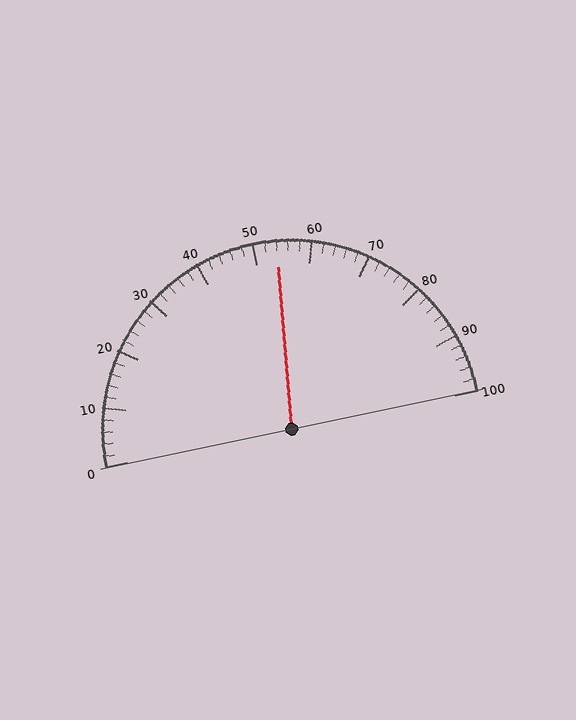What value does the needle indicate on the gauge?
The needle indicates approximately 54.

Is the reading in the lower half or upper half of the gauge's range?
The reading is in the upper half of the range (0 to 100).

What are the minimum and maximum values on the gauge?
The gauge ranges from 0 to 100.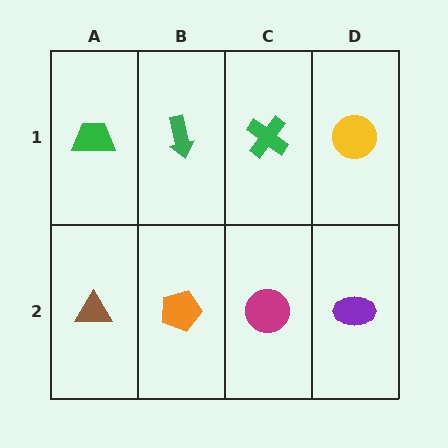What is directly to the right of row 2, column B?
A magenta circle.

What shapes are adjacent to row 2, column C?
A green cross (row 1, column C), an orange pentagon (row 2, column B), a purple ellipse (row 2, column D).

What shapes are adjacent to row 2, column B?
A green arrow (row 1, column B), a brown triangle (row 2, column A), a magenta circle (row 2, column C).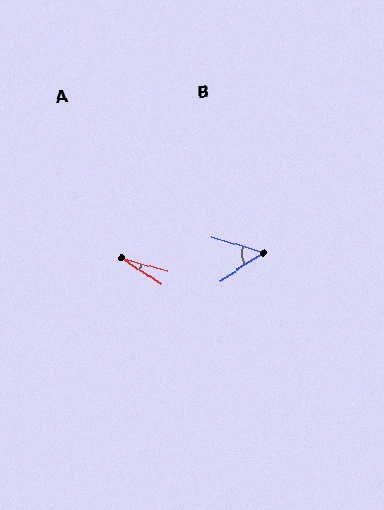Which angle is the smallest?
A, at approximately 17 degrees.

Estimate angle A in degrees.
Approximately 17 degrees.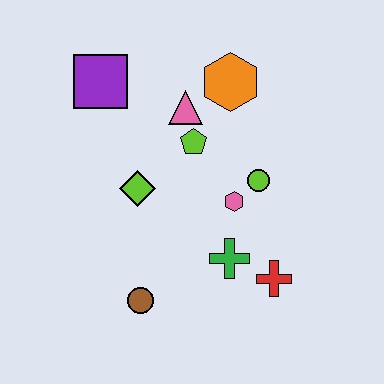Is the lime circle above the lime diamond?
Yes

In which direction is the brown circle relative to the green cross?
The brown circle is to the left of the green cross.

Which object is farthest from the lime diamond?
The red cross is farthest from the lime diamond.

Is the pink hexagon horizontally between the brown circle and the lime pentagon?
No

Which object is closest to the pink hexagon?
The lime circle is closest to the pink hexagon.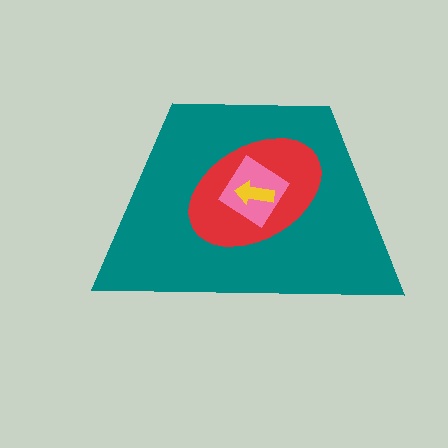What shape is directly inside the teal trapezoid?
The red ellipse.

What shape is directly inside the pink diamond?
The yellow arrow.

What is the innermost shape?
The yellow arrow.